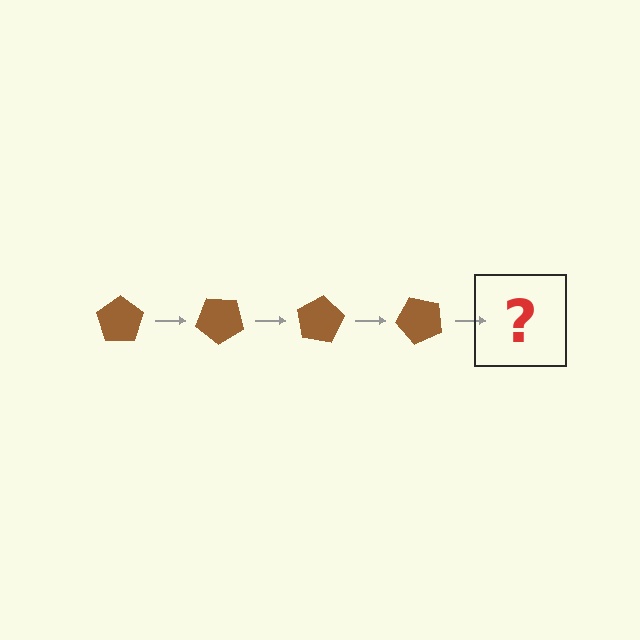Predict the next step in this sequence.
The next step is a brown pentagon rotated 160 degrees.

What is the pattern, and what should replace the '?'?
The pattern is that the pentagon rotates 40 degrees each step. The '?' should be a brown pentagon rotated 160 degrees.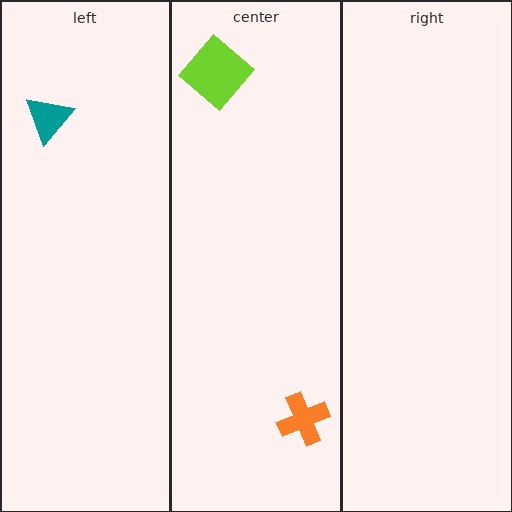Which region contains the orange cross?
The center region.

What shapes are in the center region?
The orange cross, the lime diamond.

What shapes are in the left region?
The teal triangle.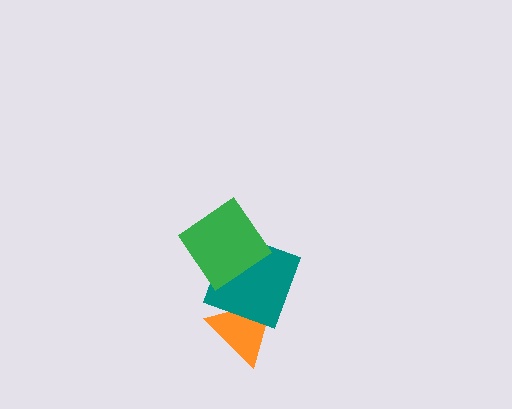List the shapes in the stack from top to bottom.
From top to bottom: the green diamond, the teal square, the orange triangle.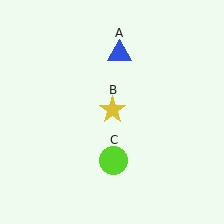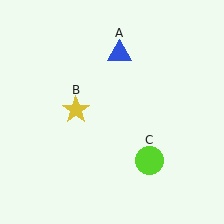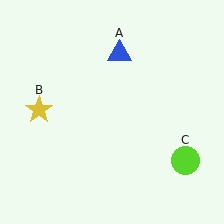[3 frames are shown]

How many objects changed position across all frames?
2 objects changed position: yellow star (object B), lime circle (object C).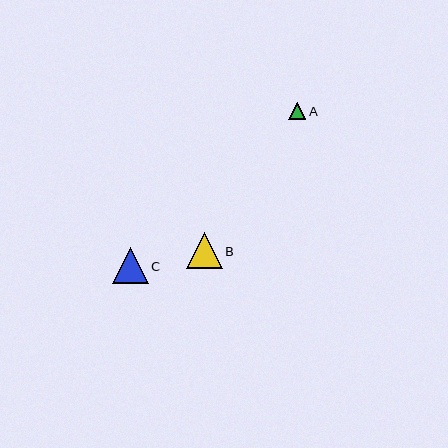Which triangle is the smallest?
Triangle A is the smallest with a size of approximately 17 pixels.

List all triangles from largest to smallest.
From largest to smallest: C, B, A.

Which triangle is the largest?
Triangle C is the largest with a size of approximately 36 pixels.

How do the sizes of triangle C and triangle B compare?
Triangle C and triangle B are approximately the same size.